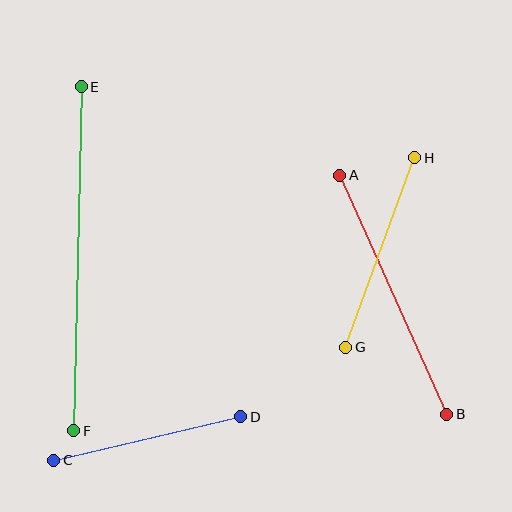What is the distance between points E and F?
The distance is approximately 344 pixels.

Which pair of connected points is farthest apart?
Points E and F are farthest apart.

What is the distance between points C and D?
The distance is approximately 192 pixels.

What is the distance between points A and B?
The distance is approximately 262 pixels.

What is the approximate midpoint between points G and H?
The midpoint is at approximately (380, 252) pixels.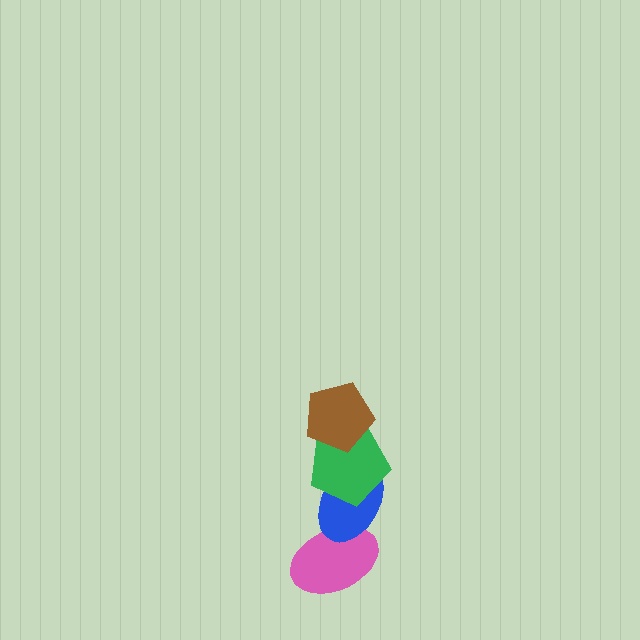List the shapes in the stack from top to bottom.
From top to bottom: the brown pentagon, the green pentagon, the blue ellipse, the pink ellipse.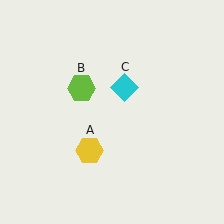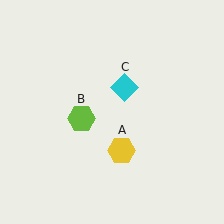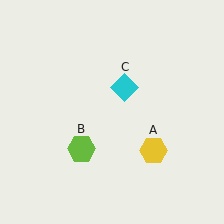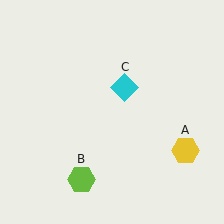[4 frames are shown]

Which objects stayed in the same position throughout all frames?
Cyan diamond (object C) remained stationary.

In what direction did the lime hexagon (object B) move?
The lime hexagon (object B) moved down.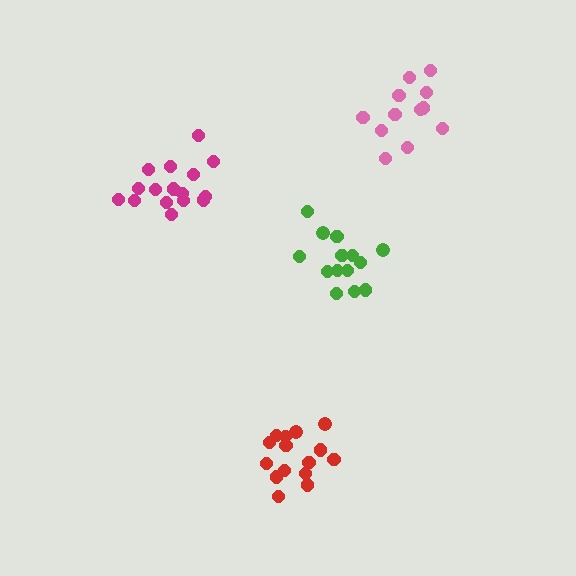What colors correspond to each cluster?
The clusters are colored: magenta, pink, red, green.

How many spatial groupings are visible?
There are 4 spatial groupings.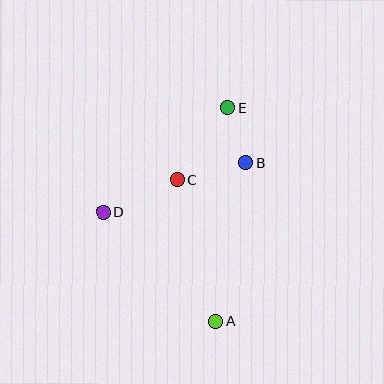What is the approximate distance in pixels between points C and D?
The distance between C and D is approximately 81 pixels.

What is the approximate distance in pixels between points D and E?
The distance between D and E is approximately 163 pixels.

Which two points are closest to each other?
Points B and E are closest to each other.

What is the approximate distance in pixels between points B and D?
The distance between B and D is approximately 151 pixels.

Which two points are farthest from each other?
Points A and E are farthest from each other.